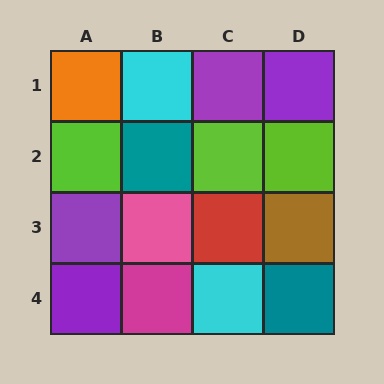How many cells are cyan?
2 cells are cyan.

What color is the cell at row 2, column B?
Teal.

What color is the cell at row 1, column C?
Purple.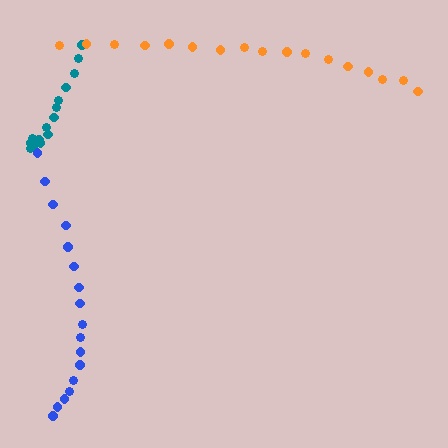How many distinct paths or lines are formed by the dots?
There are 3 distinct paths.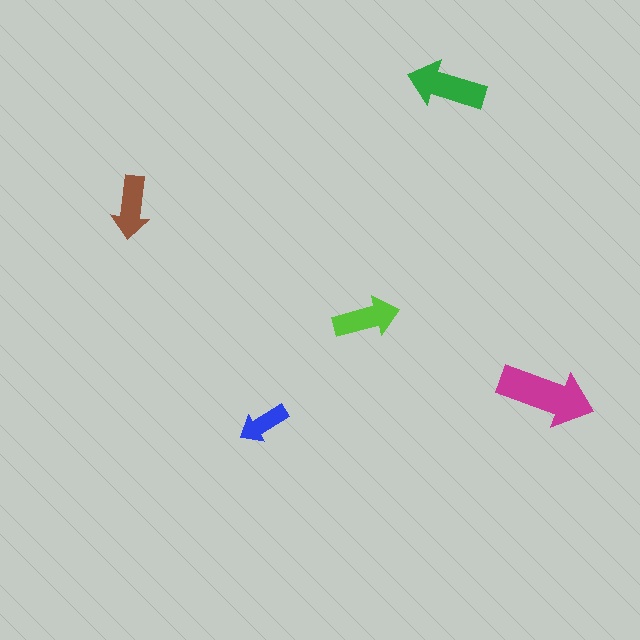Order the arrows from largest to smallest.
the magenta one, the green one, the lime one, the brown one, the blue one.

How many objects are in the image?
There are 5 objects in the image.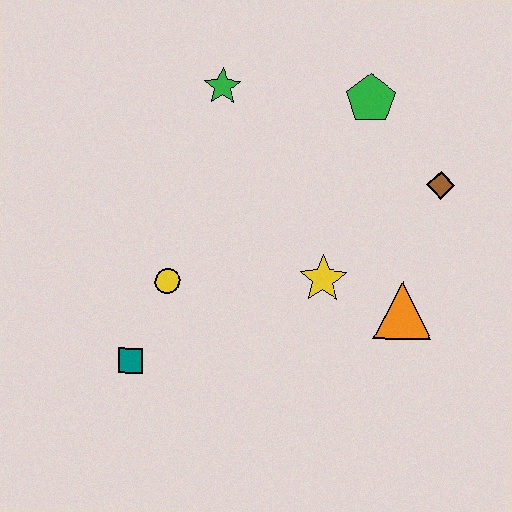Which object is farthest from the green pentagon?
The teal square is farthest from the green pentagon.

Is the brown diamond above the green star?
No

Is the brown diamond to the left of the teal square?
No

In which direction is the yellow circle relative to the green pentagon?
The yellow circle is to the left of the green pentagon.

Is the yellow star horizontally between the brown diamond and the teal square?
Yes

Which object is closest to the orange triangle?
The yellow star is closest to the orange triangle.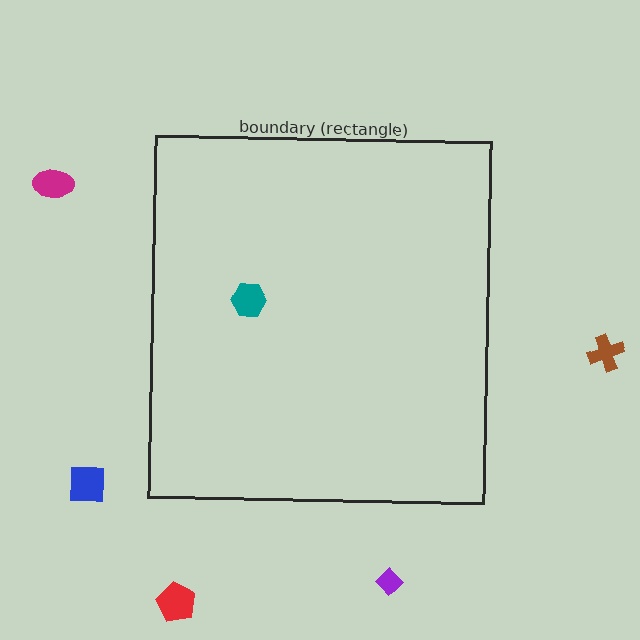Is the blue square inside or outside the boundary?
Outside.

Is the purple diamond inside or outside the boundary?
Outside.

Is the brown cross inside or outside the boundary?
Outside.